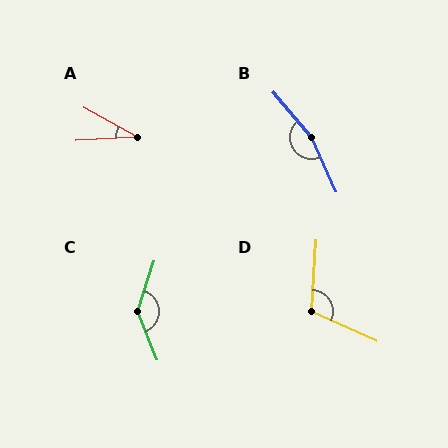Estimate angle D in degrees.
Approximately 111 degrees.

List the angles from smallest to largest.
A (32°), D (111°), C (140°), B (165°).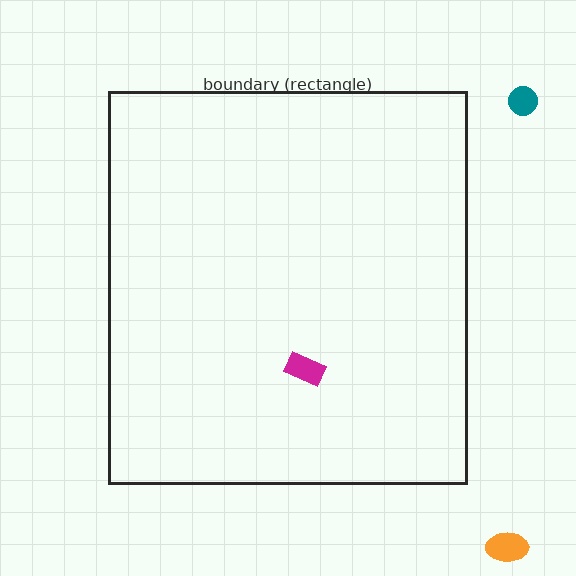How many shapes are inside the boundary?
1 inside, 2 outside.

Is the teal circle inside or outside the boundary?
Outside.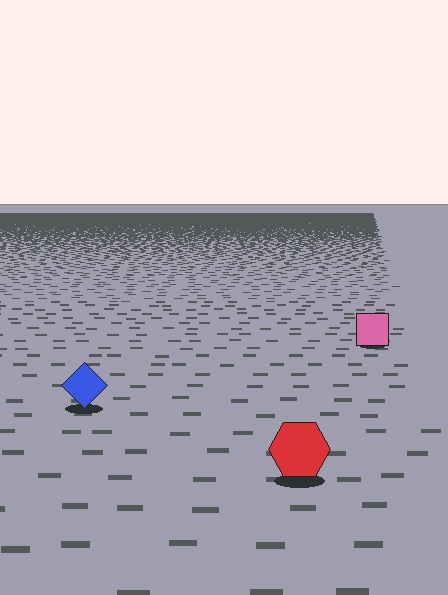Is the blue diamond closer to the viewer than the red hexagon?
No. The red hexagon is closer — you can tell from the texture gradient: the ground texture is coarser near it.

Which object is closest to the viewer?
The red hexagon is closest. The texture marks near it are larger and more spread out.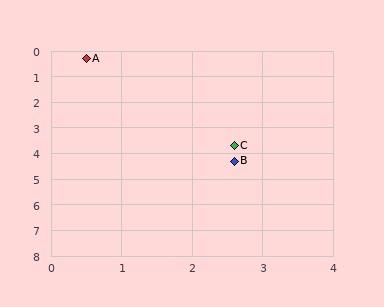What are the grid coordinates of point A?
Point A is at approximately (0.5, 0.3).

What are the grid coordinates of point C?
Point C is at approximately (2.6, 3.7).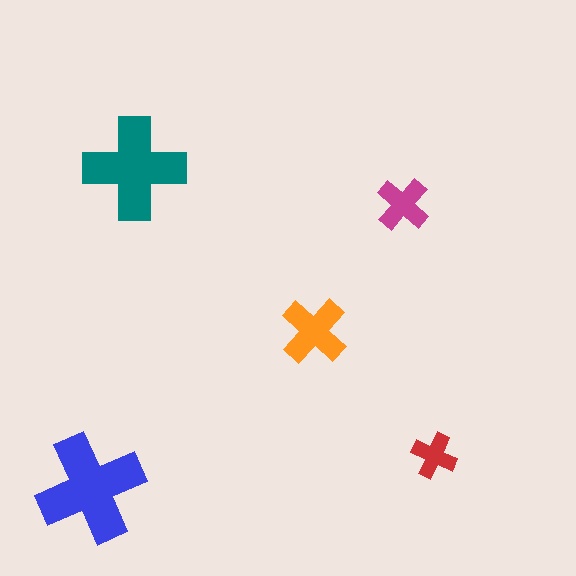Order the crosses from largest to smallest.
the blue one, the teal one, the orange one, the magenta one, the red one.